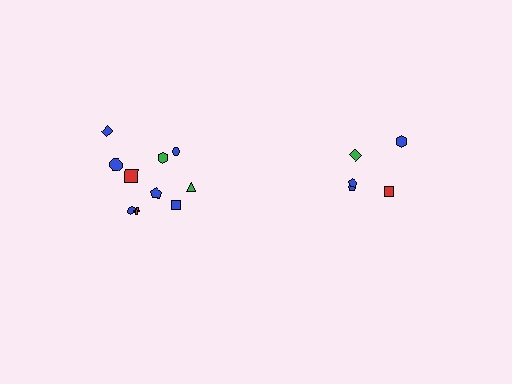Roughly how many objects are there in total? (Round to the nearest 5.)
Roughly 15 objects in total.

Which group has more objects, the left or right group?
The left group.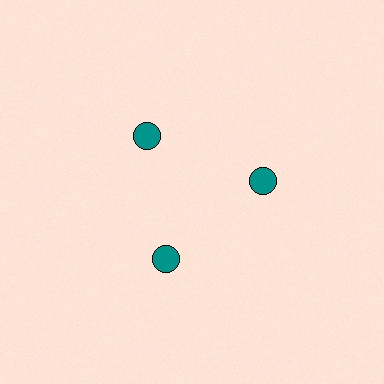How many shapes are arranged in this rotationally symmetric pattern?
There are 3 shapes, arranged in 3 groups of 1.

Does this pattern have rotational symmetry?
Yes, this pattern has 3-fold rotational symmetry. It looks the same after rotating 120 degrees around the center.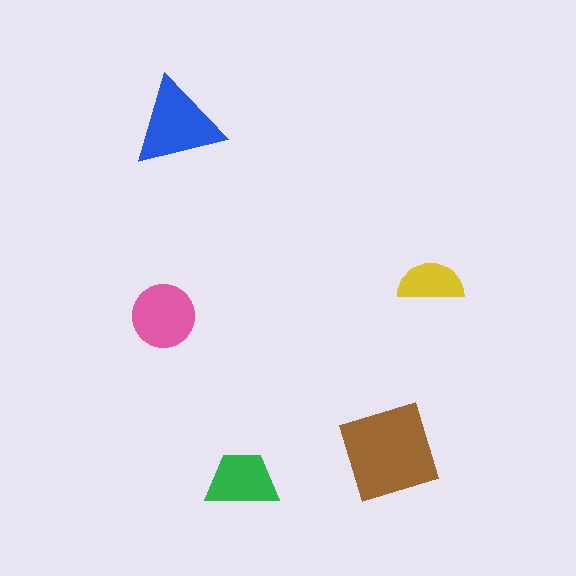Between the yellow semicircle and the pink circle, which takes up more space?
The pink circle.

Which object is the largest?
The brown square.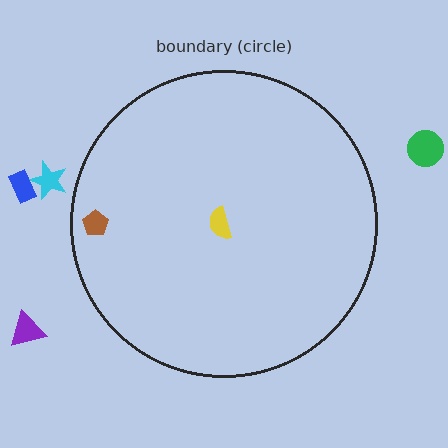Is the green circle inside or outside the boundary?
Outside.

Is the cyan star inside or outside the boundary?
Outside.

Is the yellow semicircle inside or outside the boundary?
Inside.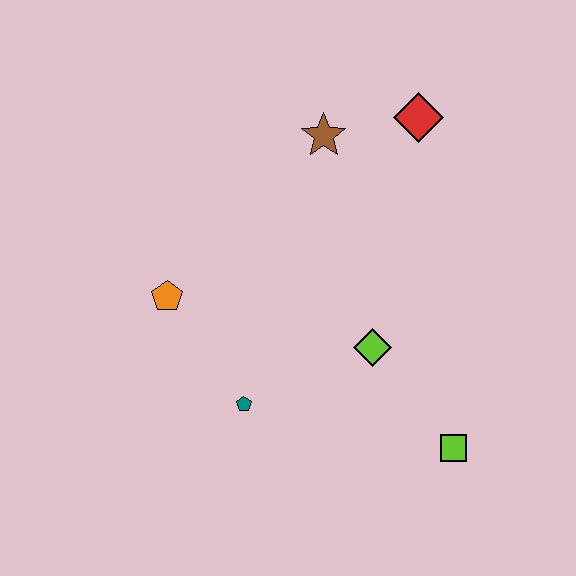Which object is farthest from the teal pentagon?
The red diamond is farthest from the teal pentagon.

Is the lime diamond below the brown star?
Yes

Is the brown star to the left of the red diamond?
Yes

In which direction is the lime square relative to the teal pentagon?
The lime square is to the right of the teal pentagon.